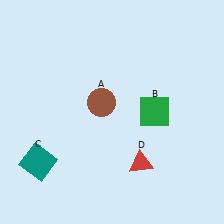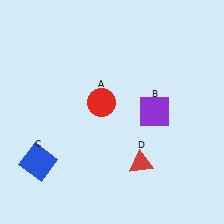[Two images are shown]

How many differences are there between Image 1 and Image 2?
There are 3 differences between the two images.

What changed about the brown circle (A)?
In Image 1, A is brown. In Image 2, it changed to red.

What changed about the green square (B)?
In Image 1, B is green. In Image 2, it changed to purple.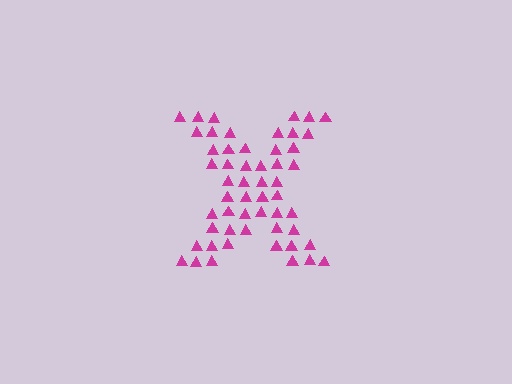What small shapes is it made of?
It is made of small triangles.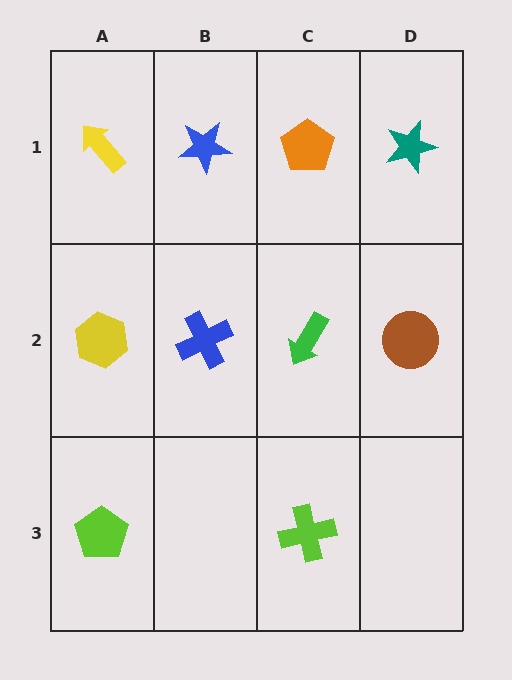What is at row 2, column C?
A green arrow.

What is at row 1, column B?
A blue star.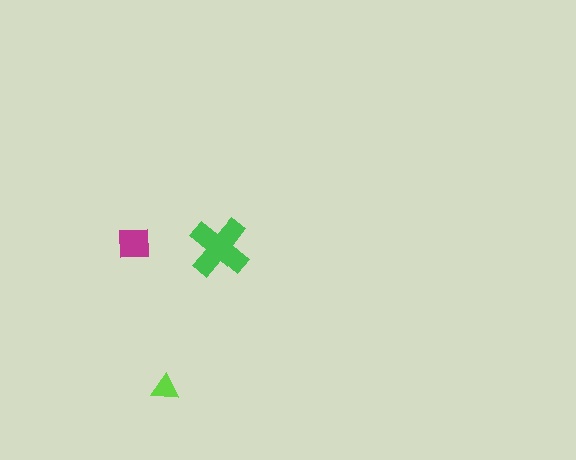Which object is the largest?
The green cross.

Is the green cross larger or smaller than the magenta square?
Larger.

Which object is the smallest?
The lime triangle.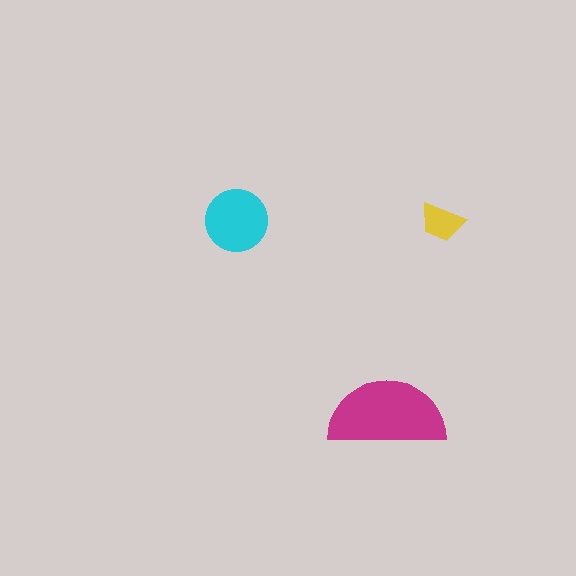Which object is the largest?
The magenta semicircle.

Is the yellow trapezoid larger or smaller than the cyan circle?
Smaller.